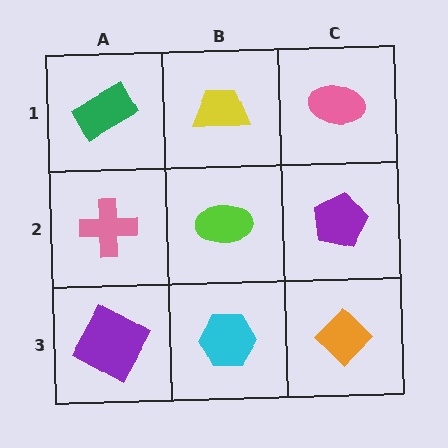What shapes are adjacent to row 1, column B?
A lime ellipse (row 2, column B), a green rectangle (row 1, column A), a pink ellipse (row 1, column C).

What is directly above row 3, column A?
A pink cross.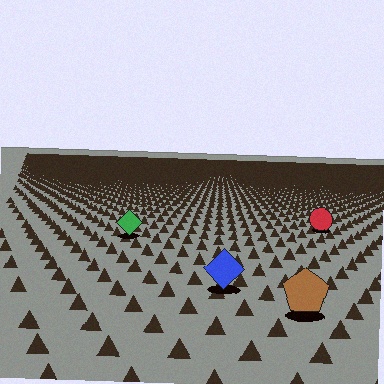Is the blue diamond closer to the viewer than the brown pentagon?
No. The brown pentagon is closer — you can tell from the texture gradient: the ground texture is coarser near it.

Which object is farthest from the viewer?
The red circle is farthest from the viewer. It appears smaller and the ground texture around it is denser.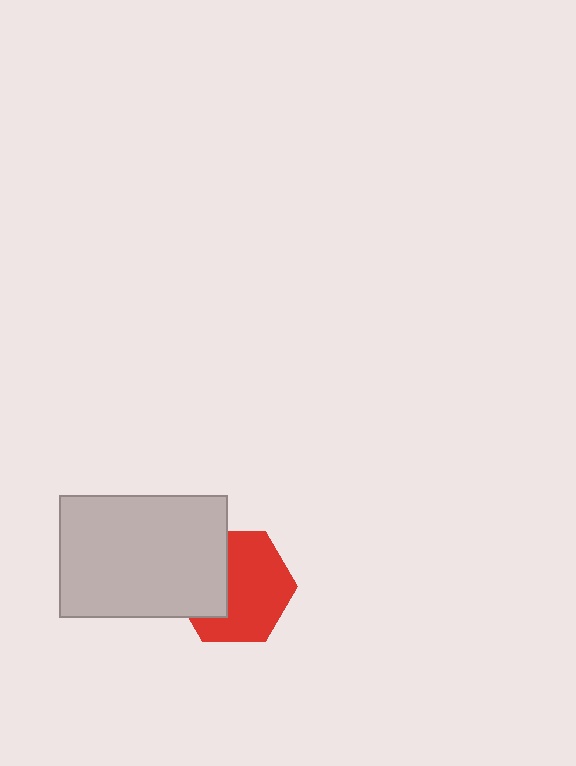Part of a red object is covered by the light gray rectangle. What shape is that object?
It is a hexagon.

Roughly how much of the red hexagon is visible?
About half of it is visible (roughly 64%).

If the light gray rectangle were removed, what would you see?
You would see the complete red hexagon.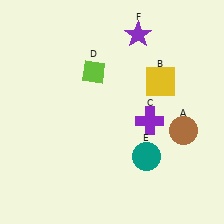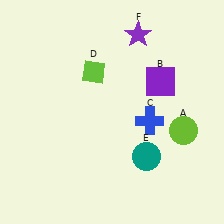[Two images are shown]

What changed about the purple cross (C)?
In Image 1, C is purple. In Image 2, it changed to blue.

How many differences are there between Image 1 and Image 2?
There are 3 differences between the two images.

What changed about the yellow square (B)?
In Image 1, B is yellow. In Image 2, it changed to purple.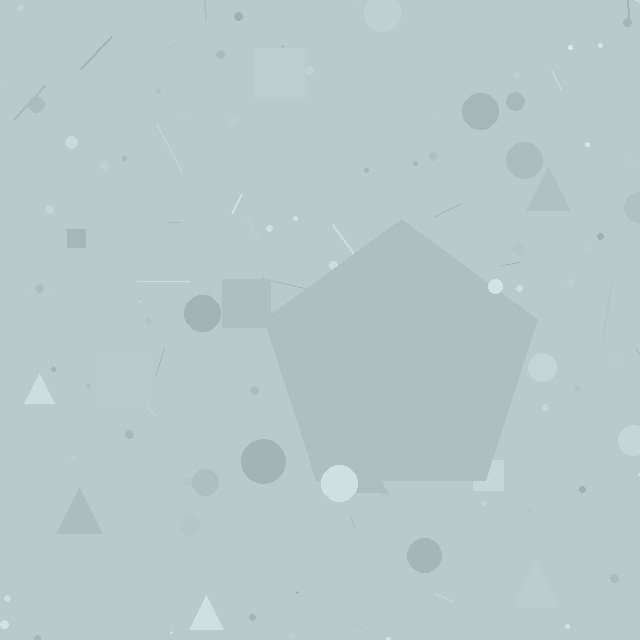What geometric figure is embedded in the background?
A pentagon is embedded in the background.